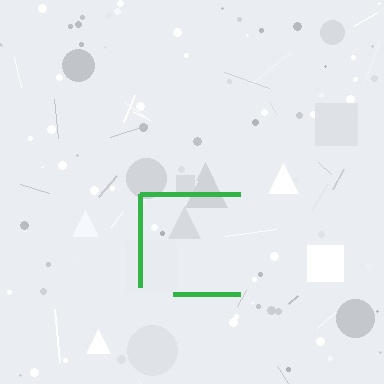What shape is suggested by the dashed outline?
The dashed outline suggests a square.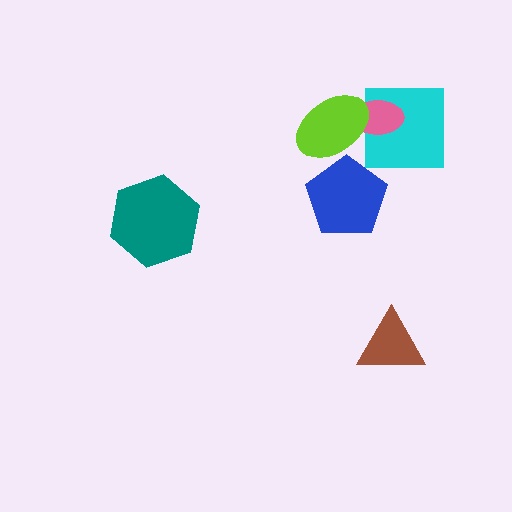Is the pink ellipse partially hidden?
Yes, it is partially covered by another shape.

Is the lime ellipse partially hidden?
Yes, it is partially covered by another shape.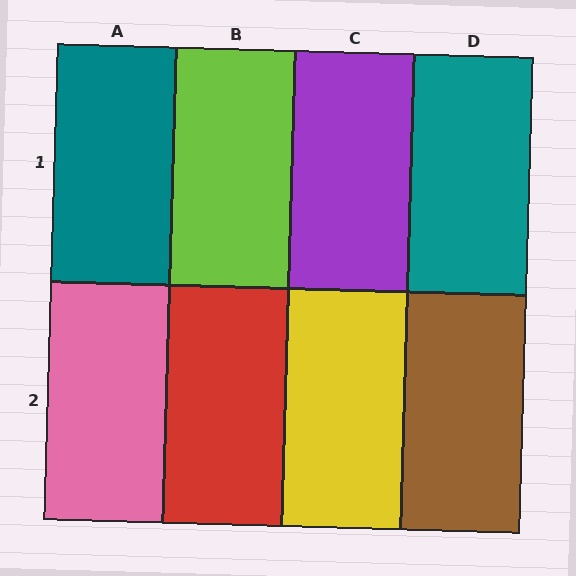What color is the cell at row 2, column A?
Pink.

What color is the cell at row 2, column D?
Brown.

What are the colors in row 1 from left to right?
Teal, lime, purple, teal.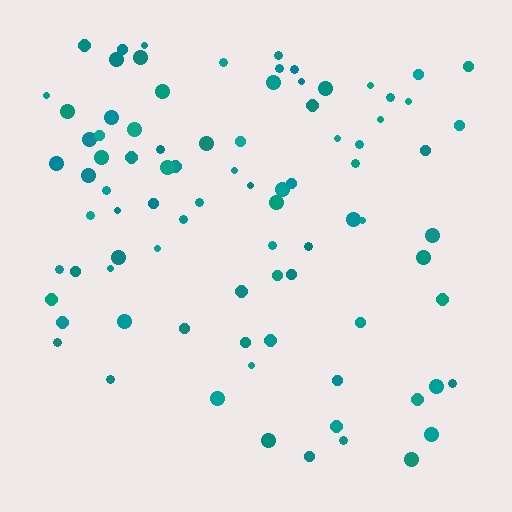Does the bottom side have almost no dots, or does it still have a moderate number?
Still a moderate number, just noticeably fewer than the top.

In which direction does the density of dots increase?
From bottom to top, with the top side densest.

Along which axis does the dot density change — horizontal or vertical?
Vertical.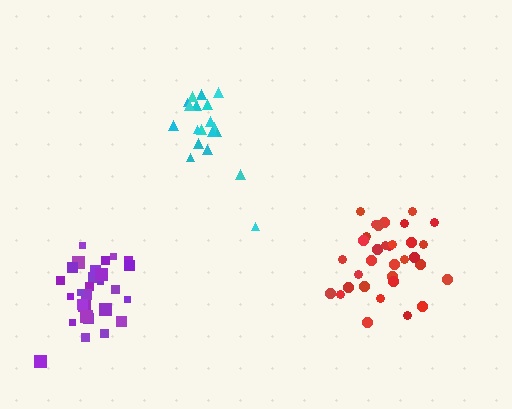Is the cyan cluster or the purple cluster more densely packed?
Purple.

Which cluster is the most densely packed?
Purple.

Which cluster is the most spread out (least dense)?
Cyan.